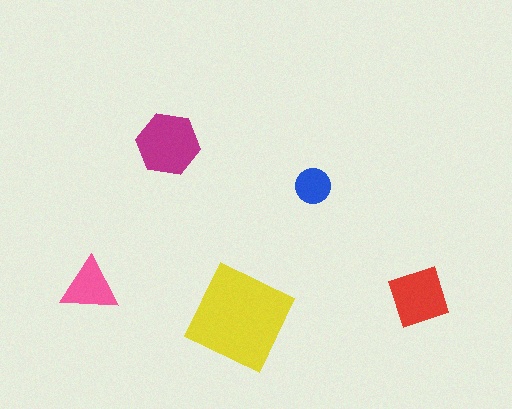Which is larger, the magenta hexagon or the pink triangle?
The magenta hexagon.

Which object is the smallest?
The blue circle.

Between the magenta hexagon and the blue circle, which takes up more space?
The magenta hexagon.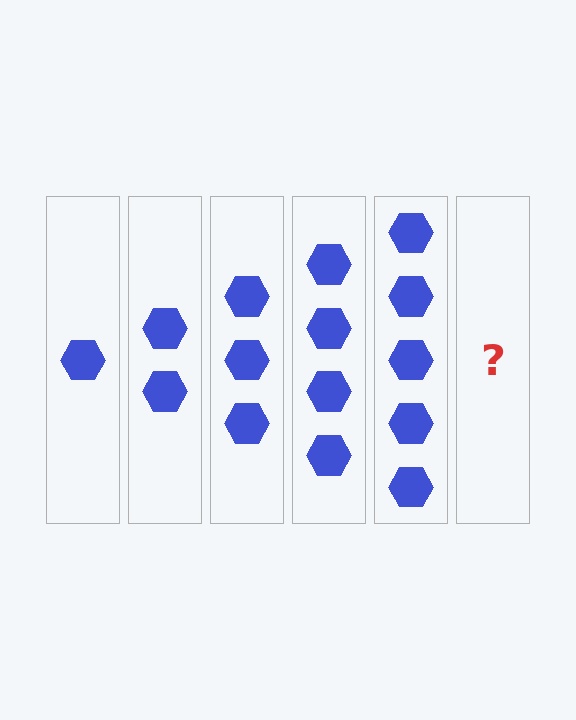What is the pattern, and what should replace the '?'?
The pattern is that each step adds one more hexagon. The '?' should be 6 hexagons.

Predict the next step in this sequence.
The next step is 6 hexagons.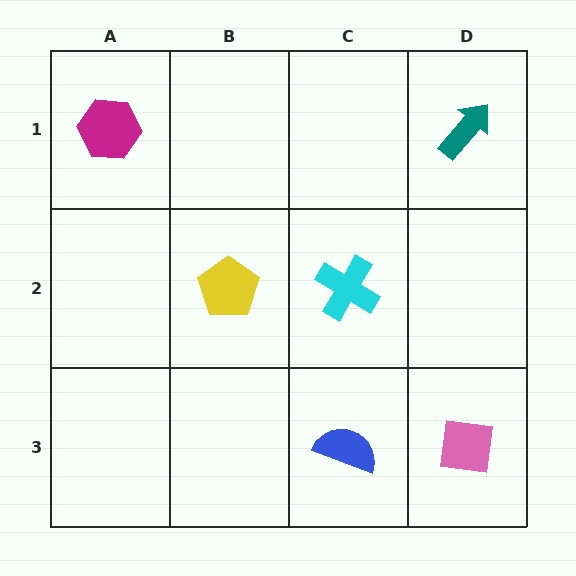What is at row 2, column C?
A cyan cross.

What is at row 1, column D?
A teal arrow.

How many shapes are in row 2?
2 shapes.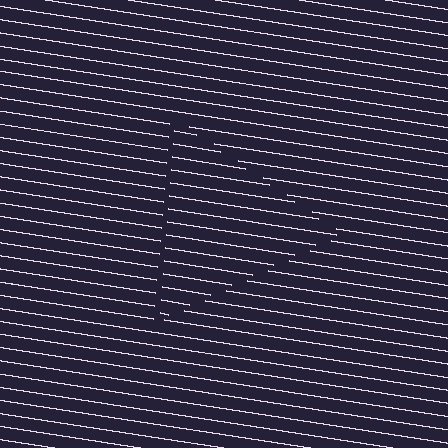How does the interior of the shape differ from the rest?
The interior of the shape contains the same grating, shifted by half a period — the contour is defined by the phase discontinuity where line-ends from the inner and outer gratings abut.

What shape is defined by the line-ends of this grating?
An illusory triangle. The interior of the shape contains the same grating, shifted by half a period — the contour is defined by the phase discontinuity where line-ends from the inner and outer gratings abut.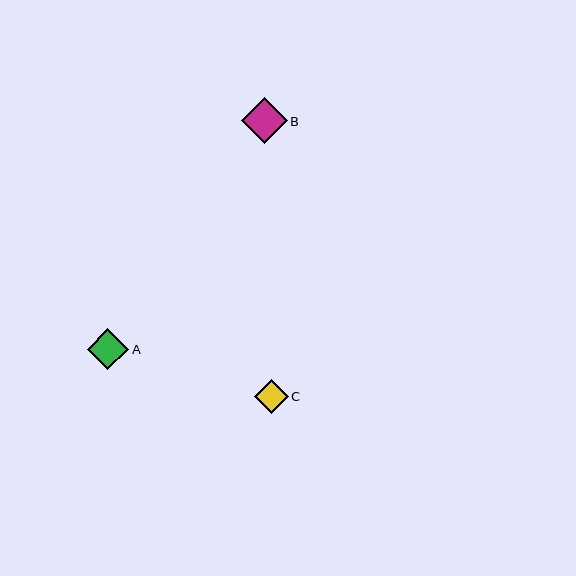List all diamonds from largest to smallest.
From largest to smallest: B, A, C.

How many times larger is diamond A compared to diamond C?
Diamond A is approximately 1.2 times the size of diamond C.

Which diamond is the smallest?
Diamond C is the smallest with a size of approximately 34 pixels.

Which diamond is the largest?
Diamond B is the largest with a size of approximately 46 pixels.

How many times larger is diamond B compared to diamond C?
Diamond B is approximately 1.4 times the size of diamond C.